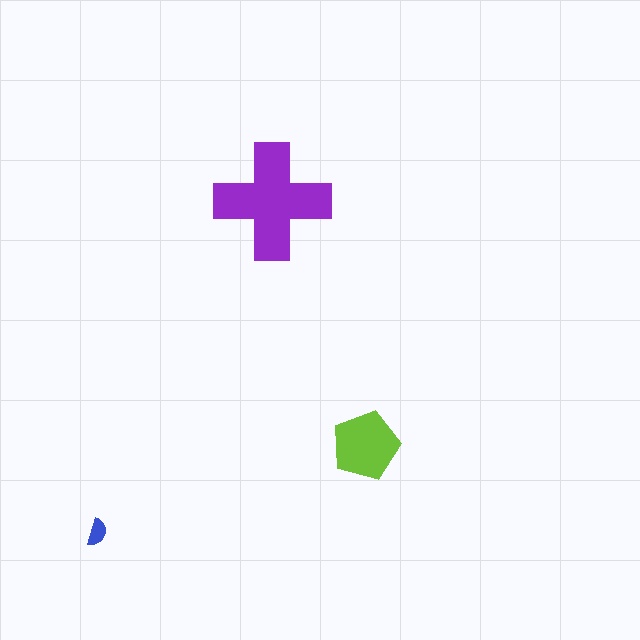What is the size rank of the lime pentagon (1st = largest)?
2nd.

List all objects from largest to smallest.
The purple cross, the lime pentagon, the blue semicircle.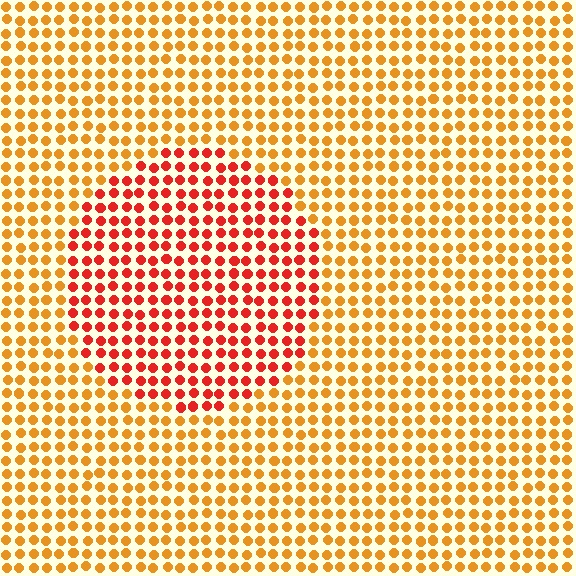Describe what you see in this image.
The image is filled with small orange elements in a uniform arrangement. A circle-shaped region is visible where the elements are tinted to a slightly different hue, forming a subtle color boundary.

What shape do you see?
I see a circle.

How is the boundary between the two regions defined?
The boundary is defined purely by a slight shift in hue (about 34 degrees). Spacing, size, and orientation are identical on both sides.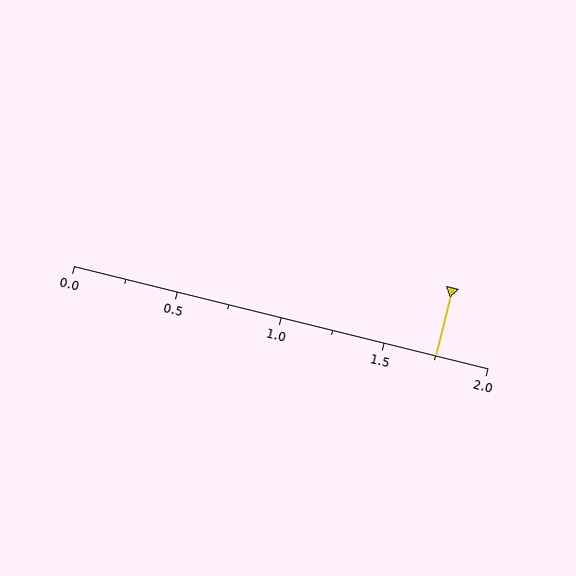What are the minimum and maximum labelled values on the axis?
The axis runs from 0.0 to 2.0.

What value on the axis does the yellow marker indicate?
The marker indicates approximately 1.75.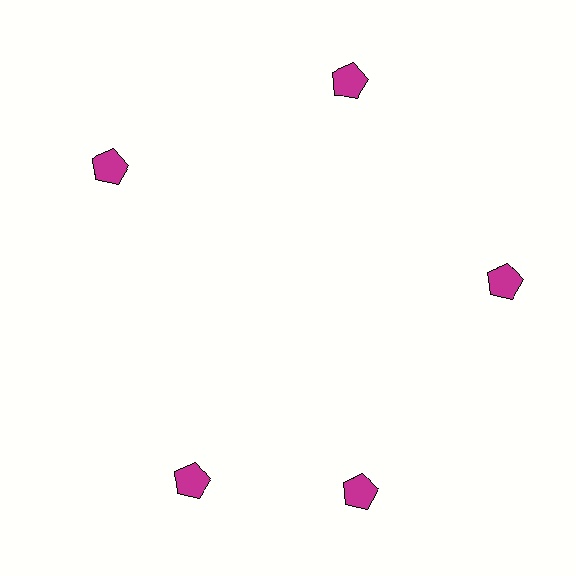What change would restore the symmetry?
The symmetry would be restored by rotating it back into even spacing with its neighbors so that all 5 pentagons sit at equal angles and equal distance from the center.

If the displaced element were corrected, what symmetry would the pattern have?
It would have 5-fold rotational symmetry — the pattern would map onto itself every 72 degrees.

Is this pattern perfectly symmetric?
No. The 5 magenta pentagons are arranged in a ring, but one element near the 8 o'clock position is rotated out of alignment along the ring, breaking the 5-fold rotational symmetry.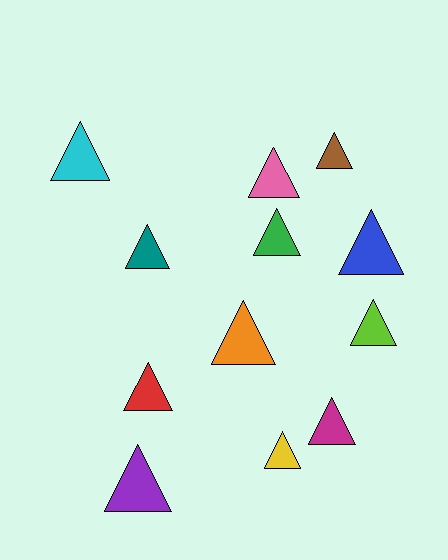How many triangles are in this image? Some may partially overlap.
There are 12 triangles.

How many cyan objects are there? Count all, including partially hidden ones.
There is 1 cyan object.